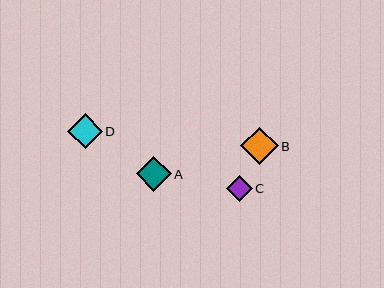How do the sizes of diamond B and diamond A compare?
Diamond B and diamond A are approximately the same size.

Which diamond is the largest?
Diamond B is the largest with a size of approximately 38 pixels.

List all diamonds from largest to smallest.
From largest to smallest: B, A, D, C.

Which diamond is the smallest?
Diamond C is the smallest with a size of approximately 25 pixels.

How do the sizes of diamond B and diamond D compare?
Diamond B and diamond D are approximately the same size.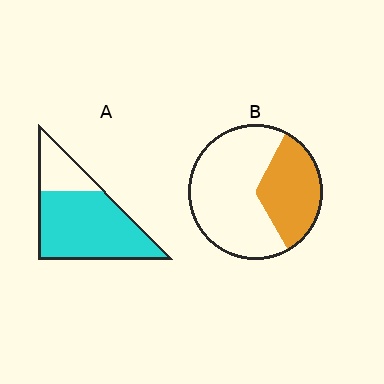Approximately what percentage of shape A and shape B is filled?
A is approximately 75% and B is approximately 35%.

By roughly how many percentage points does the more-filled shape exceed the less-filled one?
By roughly 40 percentage points (A over B).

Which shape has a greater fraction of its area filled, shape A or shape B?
Shape A.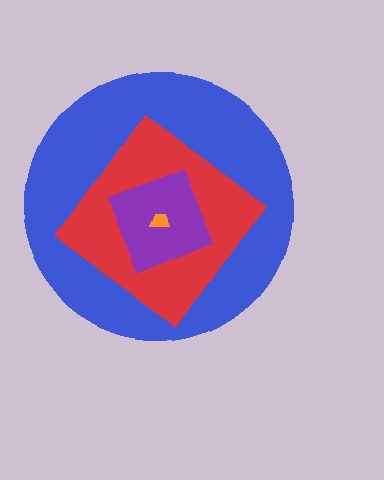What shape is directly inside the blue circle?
The red diamond.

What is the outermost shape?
The blue circle.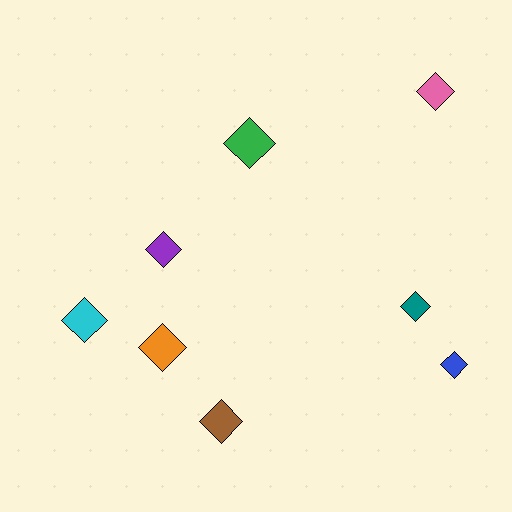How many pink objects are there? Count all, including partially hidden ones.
There is 1 pink object.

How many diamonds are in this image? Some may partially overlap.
There are 8 diamonds.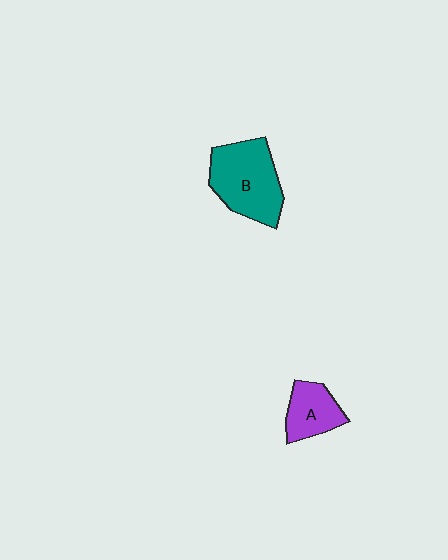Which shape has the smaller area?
Shape A (purple).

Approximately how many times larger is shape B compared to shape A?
Approximately 1.8 times.